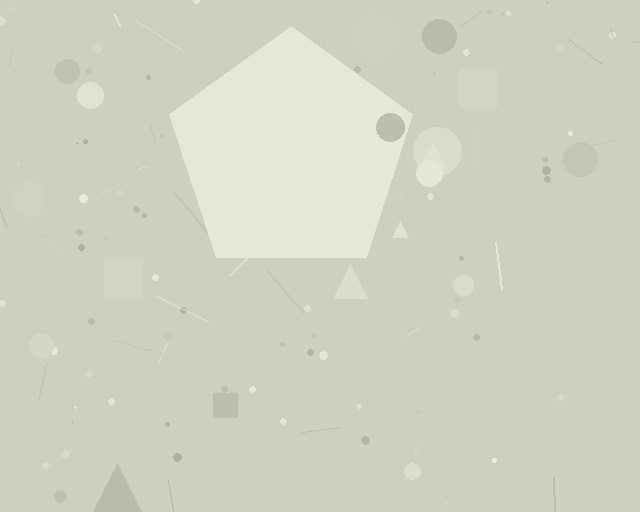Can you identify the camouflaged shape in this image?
The camouflaged shape is a pentagon.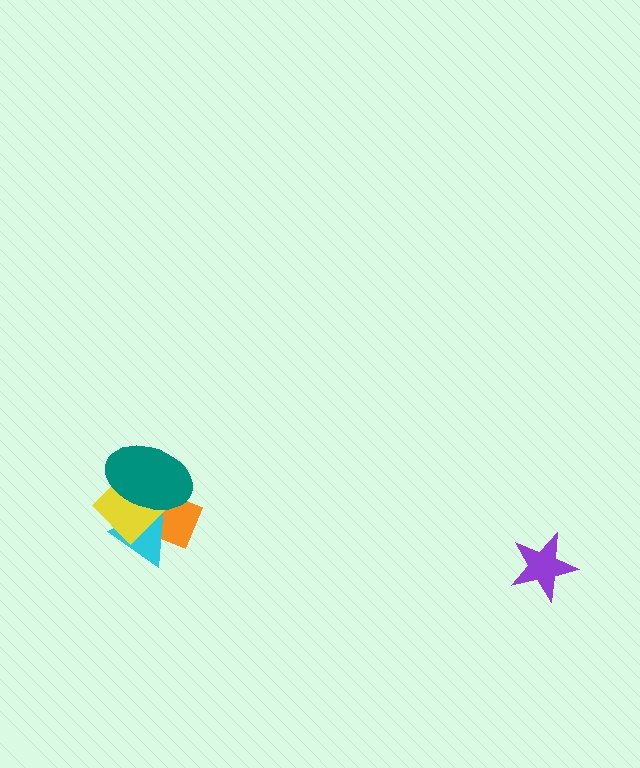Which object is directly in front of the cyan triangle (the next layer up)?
The yellow diamond is directly in front of the cyan triangle.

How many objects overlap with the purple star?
0 objects overlap with the purple star.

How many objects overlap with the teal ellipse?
3 objects overlap with the teal ellipse.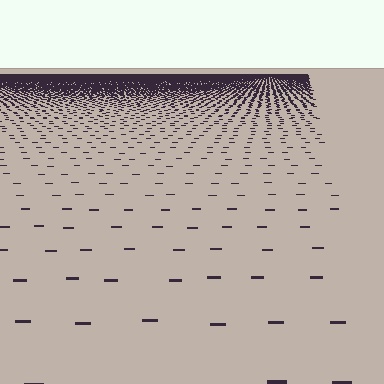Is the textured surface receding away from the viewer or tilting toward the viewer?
The surface is receding away from the viewer. Texture elements get smaller and denser toward the top.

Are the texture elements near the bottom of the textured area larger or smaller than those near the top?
Larger. Near the bottom, elements are closer to the viewer and appear at a bigger on-screen size.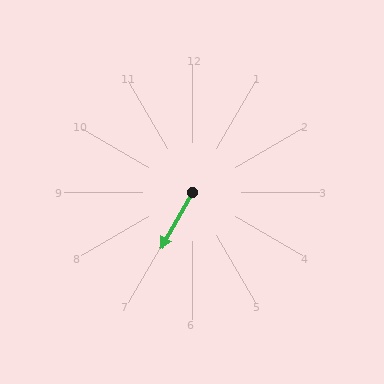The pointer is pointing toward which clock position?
Roughly 7 o'clock.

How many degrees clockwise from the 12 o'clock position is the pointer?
Approximately 209 degrees.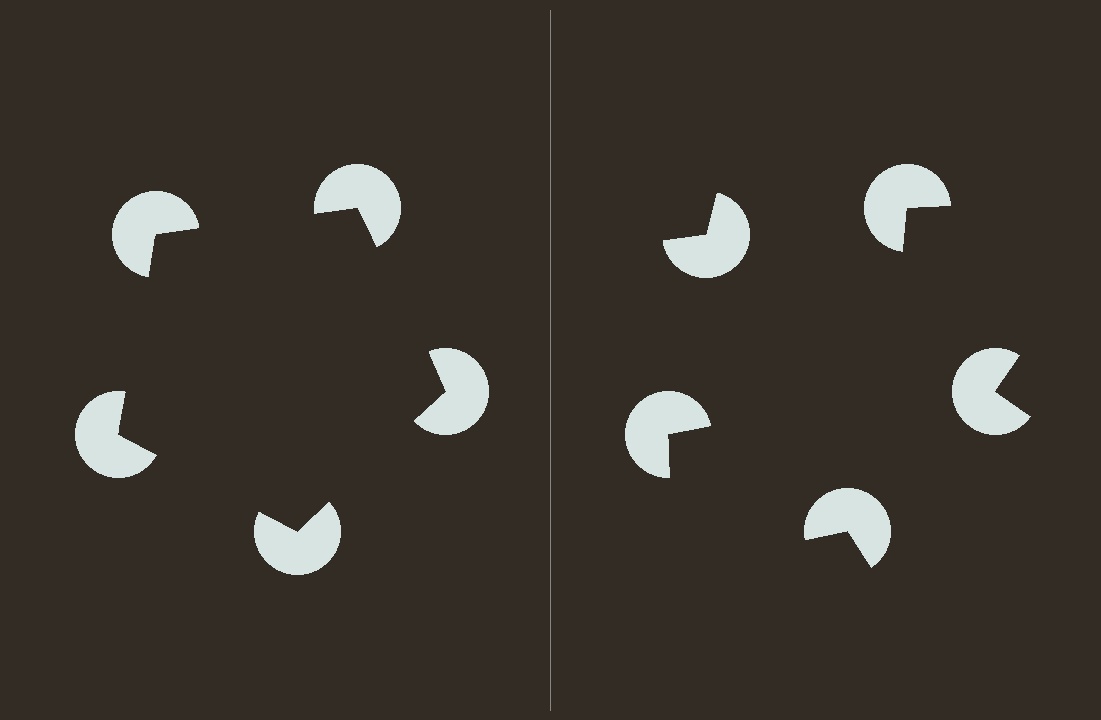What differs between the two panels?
The pac-man discs are positioned identically on both sides; only the wedge orientations differ. On the left they align to a pentagon; on the right they are misaligned.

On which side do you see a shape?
An illusory pentagon appears on the left side. On the right side the wedge cuts are rotated, so no coherent shape forms.